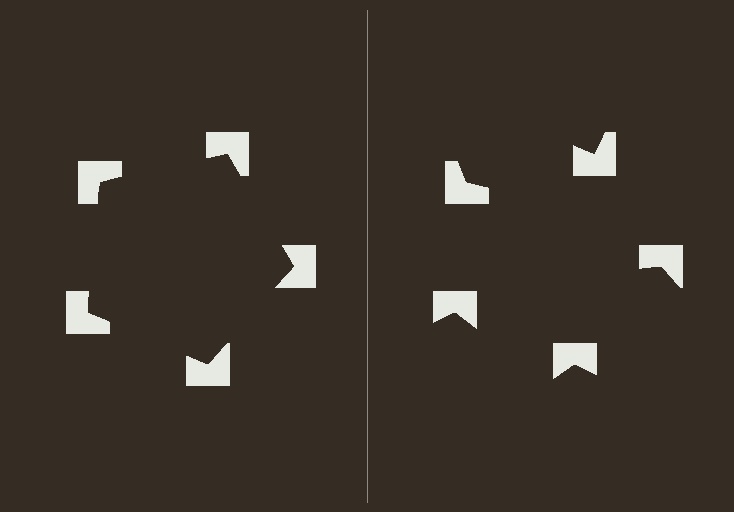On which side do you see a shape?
An illusory pentagon appears on the left side. On the right side the wedge cuts are rotated, so no coherent shape forms.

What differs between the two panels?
The notched squares are positioned identically on both sides; only the wedge orientations differ. On the left they align to a pentagon; on the right they are misaligned.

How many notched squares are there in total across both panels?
10 — 5 on each side.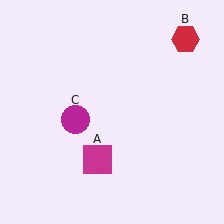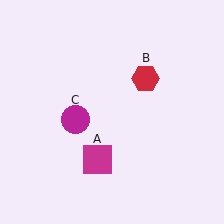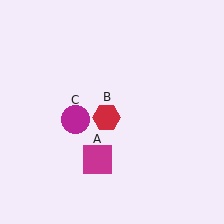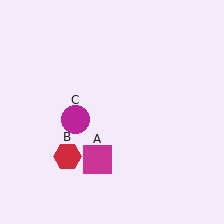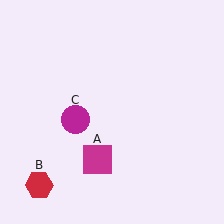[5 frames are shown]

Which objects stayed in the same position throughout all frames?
Magenta square (object A) and magenta circle (object C) remained stationary.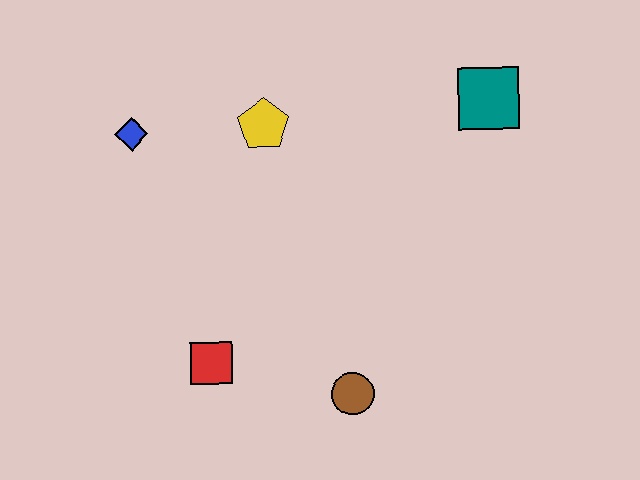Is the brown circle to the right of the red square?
Yes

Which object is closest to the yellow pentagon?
The blue diamond is closest to the yellow pentagon.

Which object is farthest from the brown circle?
The blue diamond is farthest from the brown circle.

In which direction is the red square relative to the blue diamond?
The red square is below the blue diamond.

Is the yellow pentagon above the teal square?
No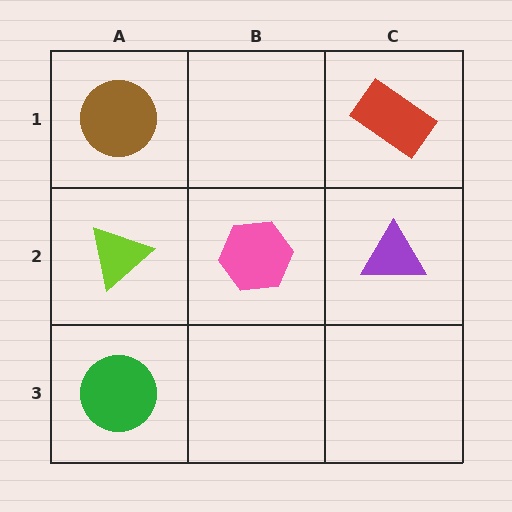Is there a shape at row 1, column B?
No, that cell is empty.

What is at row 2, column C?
A purple triangle.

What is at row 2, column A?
A lime triangle.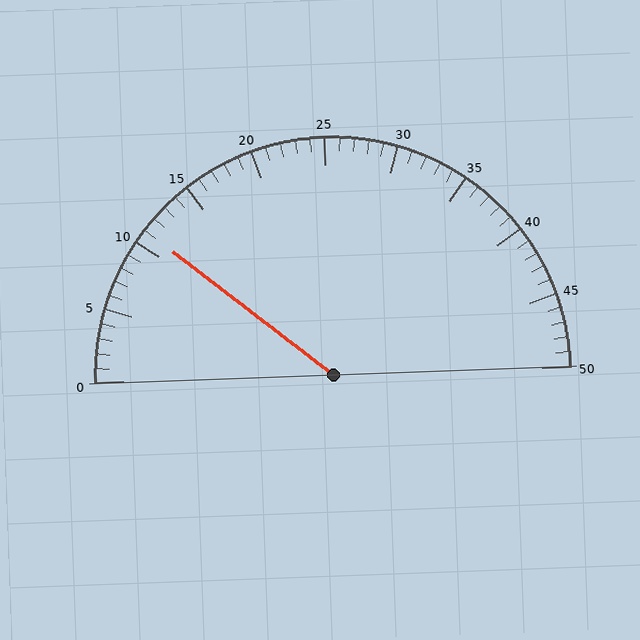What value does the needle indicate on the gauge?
The needle indicates approximately 11.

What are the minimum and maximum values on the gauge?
The gauge ranges from 0 to 50.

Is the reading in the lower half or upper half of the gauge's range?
The reading is in the lower half of the range (0 to 50).